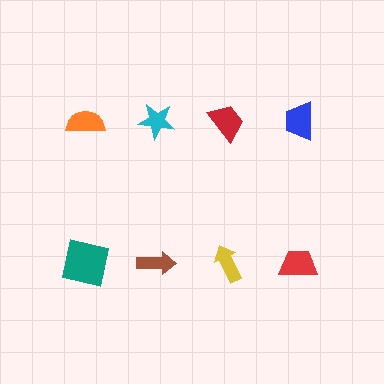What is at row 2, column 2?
A brown arrow.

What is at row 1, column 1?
An orange semicircle.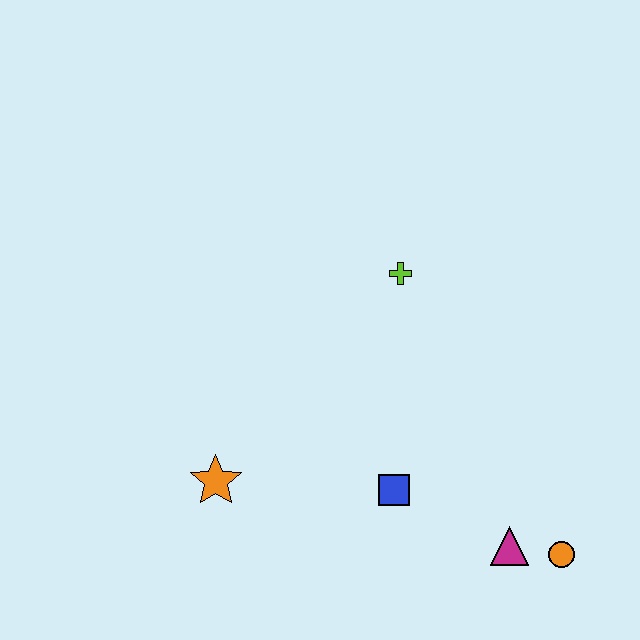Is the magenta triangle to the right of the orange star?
Yes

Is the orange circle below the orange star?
Yes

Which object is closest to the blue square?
The magenta triangle is closest to the blue square.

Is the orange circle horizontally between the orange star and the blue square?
No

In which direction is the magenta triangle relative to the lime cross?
The magenta triangle is below the lime cross.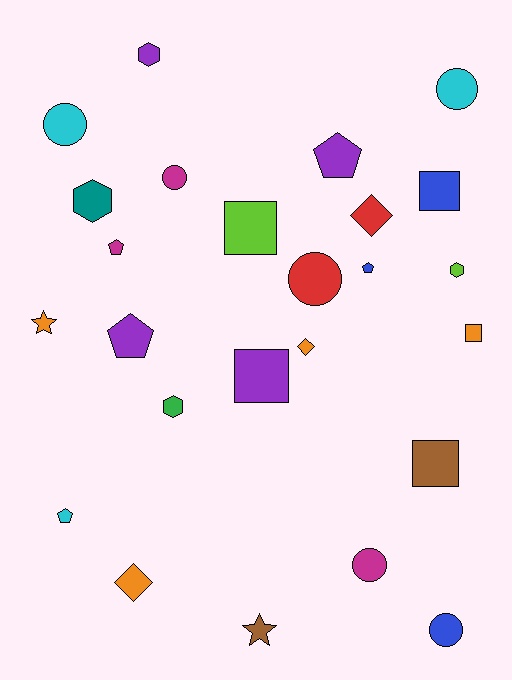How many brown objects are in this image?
There are 2 brown objects.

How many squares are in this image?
There are 5 squares.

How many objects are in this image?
There are 25 objects.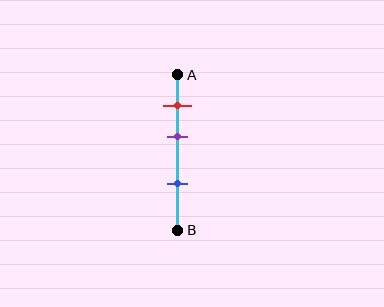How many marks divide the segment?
There are 3 marks dividing the segment.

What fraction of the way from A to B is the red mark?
The red mark is approximately 20% (0.2) of the way from A to B.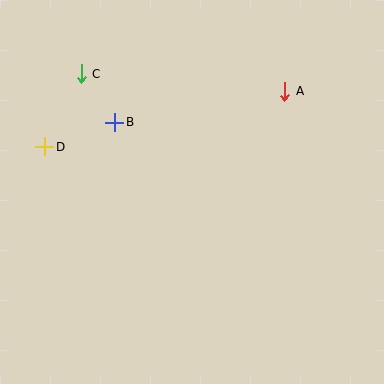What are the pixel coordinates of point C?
Point C is at (81, 74).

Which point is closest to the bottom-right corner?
Point A is closest to the bottom-right corner.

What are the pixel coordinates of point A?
Point A is at (285, 91).